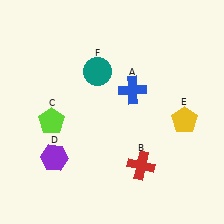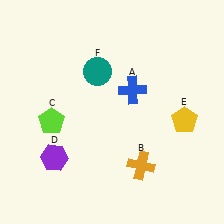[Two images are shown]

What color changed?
The cross (B) changed from red in Image 1 to orange in Image 2.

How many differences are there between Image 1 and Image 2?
There is 1 difference between the two images.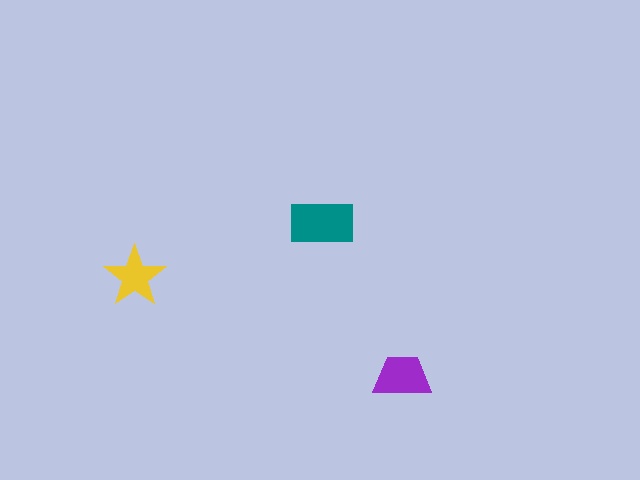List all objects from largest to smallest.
The teal rectangle, the purple trapezoid, the yellow star.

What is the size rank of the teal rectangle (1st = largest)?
1st.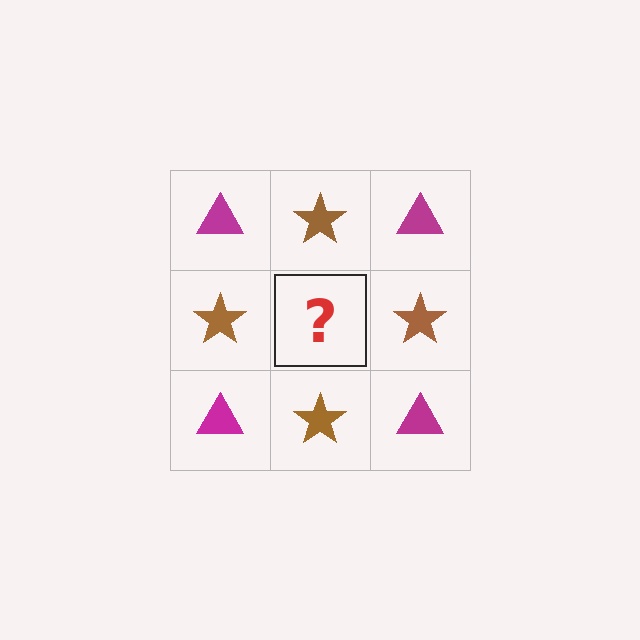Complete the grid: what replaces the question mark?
The question mark should be replaced with a magenta triangle.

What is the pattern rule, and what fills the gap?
The rule is that it alternates magenta triangle and brown star in a checkerboard pattern. The gap should be filled with a magenta triangle.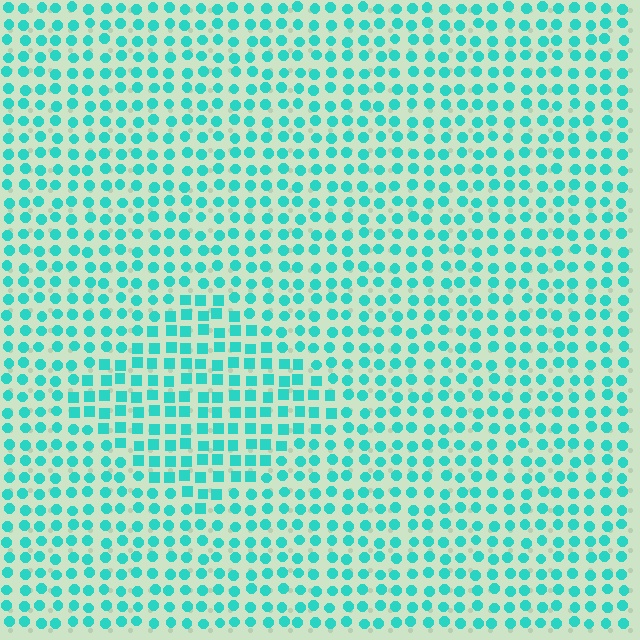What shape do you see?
I see a diamond.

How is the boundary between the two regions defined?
The boundary is defined by a change in element shape: squares inside vs. circles outside. All elements share the same color and spacing.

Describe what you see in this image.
The image is filled with small cyan elements arranged in a uniform grid. A diamond-shaped region contains squares, while the surrounding area contains circles. The boundary is defined purely by the change in element shape.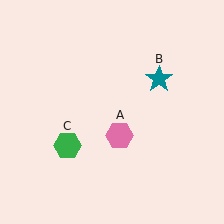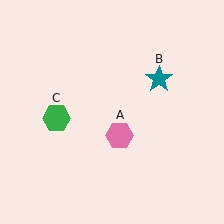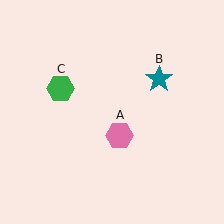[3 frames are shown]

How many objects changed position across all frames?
1 object changed position: green hexagon (object C).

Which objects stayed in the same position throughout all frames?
Pink hexagon (object A) and teal star (object B) remained stationary.